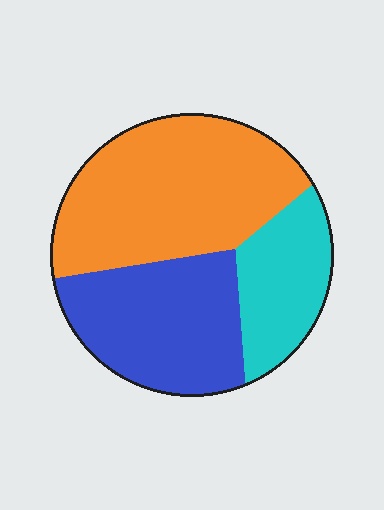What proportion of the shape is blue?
Blue covers 33% of the shape.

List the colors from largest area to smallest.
From largest to smallest: orange, blue, cyan.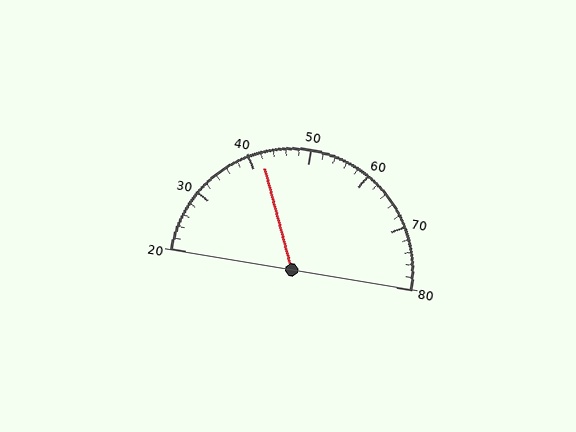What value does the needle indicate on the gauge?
The needle indicates approximately 42.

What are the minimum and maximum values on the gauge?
The gauge ranges from 20 to 80.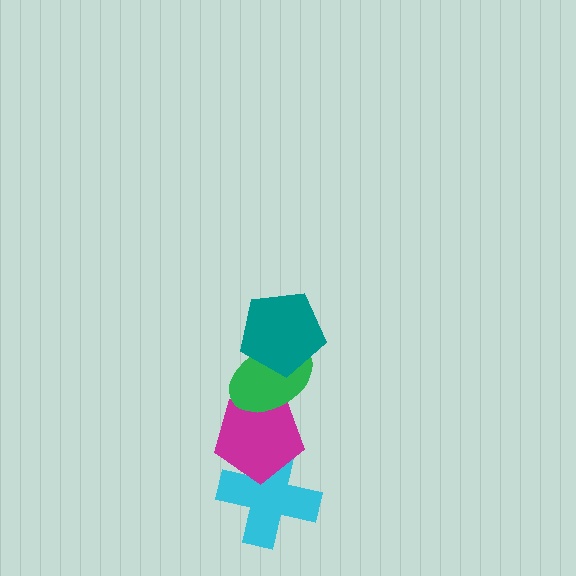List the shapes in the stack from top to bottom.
From top to bottom: the teal pentagon, the green ellipse, the magenta pentagon, the cyan cross.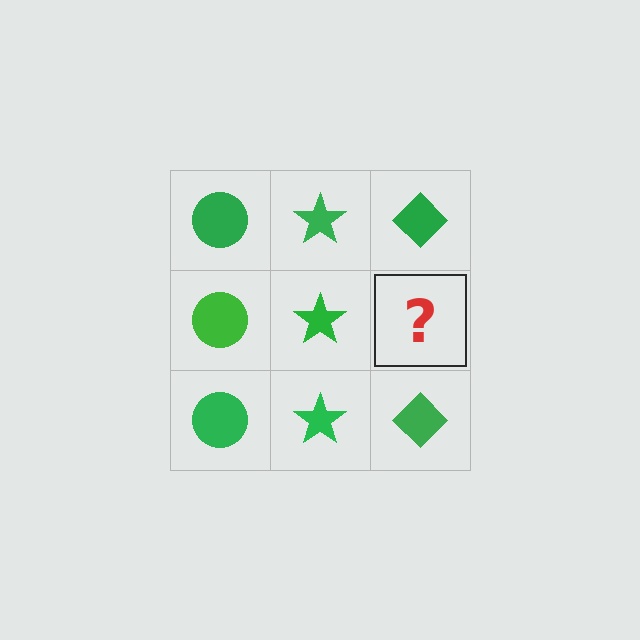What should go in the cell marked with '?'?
The missing cell should contain a green diamond.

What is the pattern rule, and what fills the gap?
The rule is that each column has a consistent shape. The gap should be filled with a green diamond.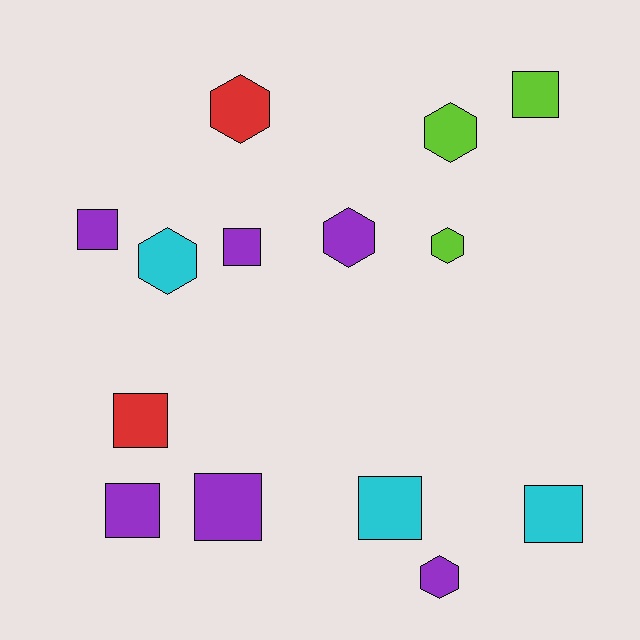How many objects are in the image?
There are 14 objects.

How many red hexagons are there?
There is 1 red hexagon.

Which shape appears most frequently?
Square, with 8 objects.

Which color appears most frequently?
Purple, with 6 objects.